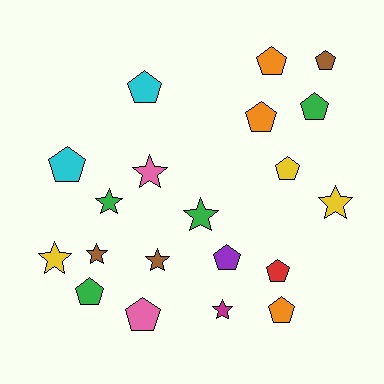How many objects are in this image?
There are 20 objects.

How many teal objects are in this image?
There are no teal objects.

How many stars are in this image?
There are 8 stars.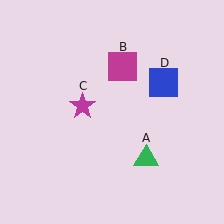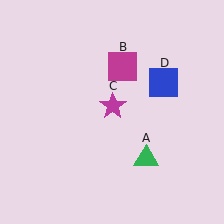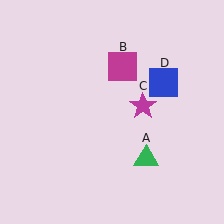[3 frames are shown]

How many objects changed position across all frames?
1 object changed position: magenta star (object C).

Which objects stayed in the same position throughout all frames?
Green triangle (object A) and magenta square (object B) and blue square (object D) remained stationary.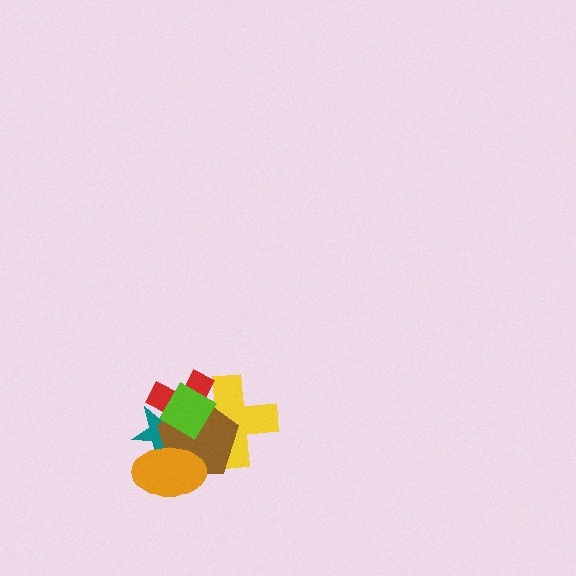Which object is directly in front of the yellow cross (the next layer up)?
The red cross is directly in front of the yellow cross.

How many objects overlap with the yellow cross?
3 objects overlap with the yellow cross.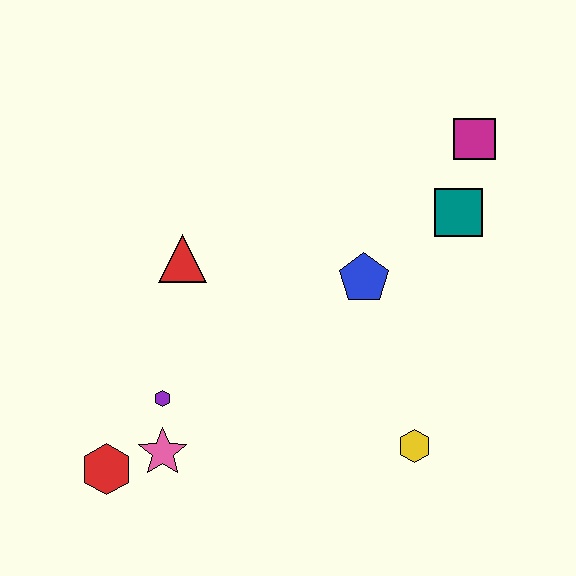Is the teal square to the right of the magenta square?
No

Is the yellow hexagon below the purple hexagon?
Yes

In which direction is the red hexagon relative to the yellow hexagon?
The red hexagon is to the left of the yellow hexagon.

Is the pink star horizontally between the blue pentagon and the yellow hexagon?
No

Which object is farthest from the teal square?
The red hexagon is farthest from the teal square.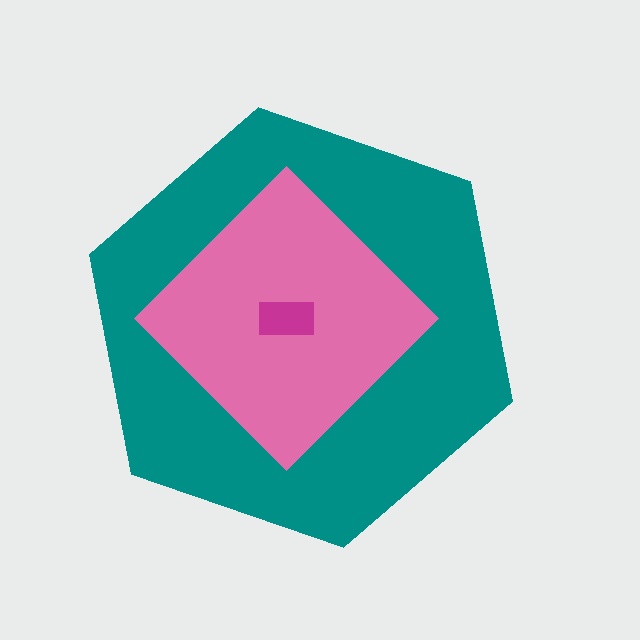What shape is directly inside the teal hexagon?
The pink diamond.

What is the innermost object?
The magenta rectangle.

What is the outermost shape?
The teal hexagon.